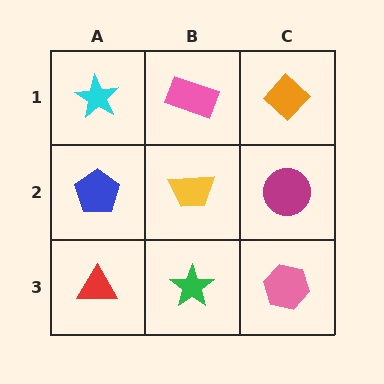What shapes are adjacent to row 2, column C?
An orange diamond (row 1, column C), a pink hexagon (row 3, column C), a yellow trapezoid (row 2, column B).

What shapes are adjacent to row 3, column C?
A magenta circle (row 2, column C), a green star (row 3, column B).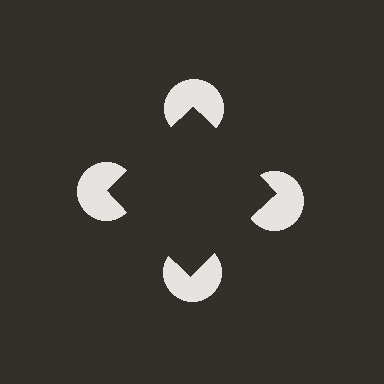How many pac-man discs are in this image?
There are 4 — one at each vertex of the illusory square.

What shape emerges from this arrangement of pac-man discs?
An illusory square — its edges are inferred from the aligned wedge cuts in the pac-man discs, not physically drawn.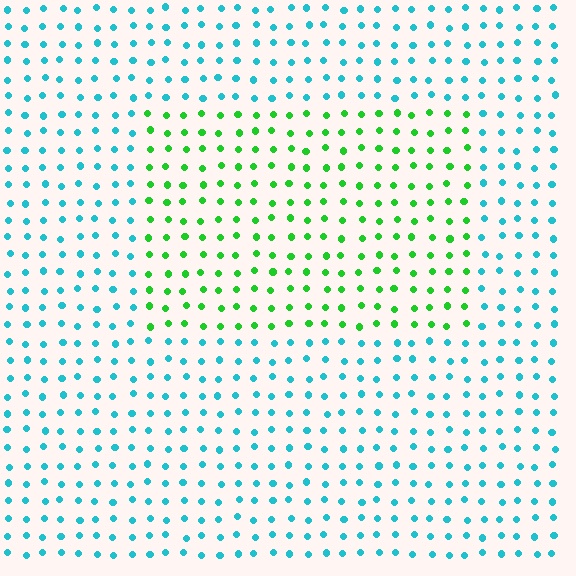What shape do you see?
I see a rectangle.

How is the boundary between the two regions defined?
The boundary is defined purely by a slight shift in hue (about 61 degrees). Spacing, size, and orientation are identical on both sides.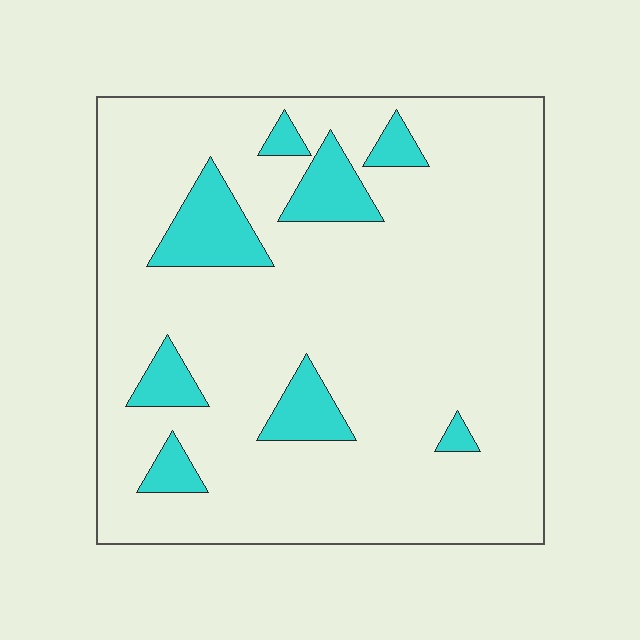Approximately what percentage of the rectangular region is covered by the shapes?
Approximately 15%.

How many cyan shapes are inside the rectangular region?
8.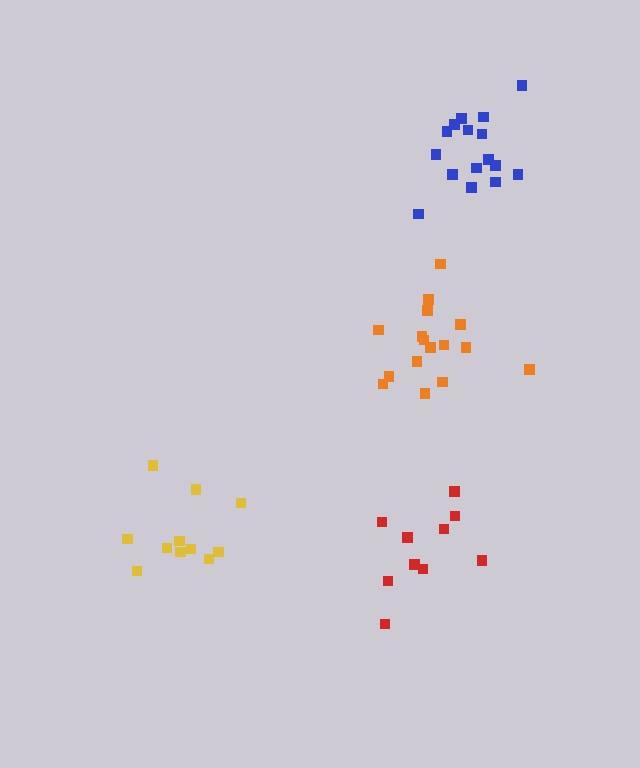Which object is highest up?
The blue cluster is topmost.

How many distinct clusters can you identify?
There are 4 distinct clusters.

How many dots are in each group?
Group 1: 11 dots, Group 2: 10 dots, Group 3: 16 dots, Group 4: 16 dots (53 total).